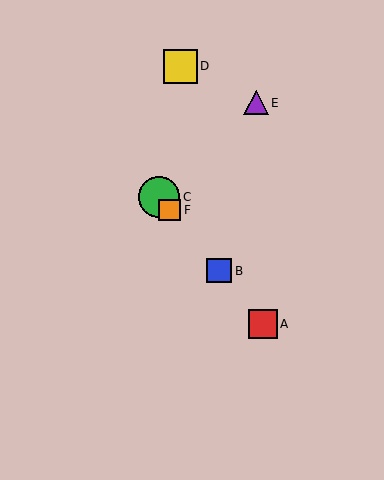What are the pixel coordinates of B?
Object B is at (219, 271).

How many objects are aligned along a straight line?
4 objects (A, B, C, F) are aligned along a straight line.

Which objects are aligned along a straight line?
Objects A, B, C, F are aligned along a straight line.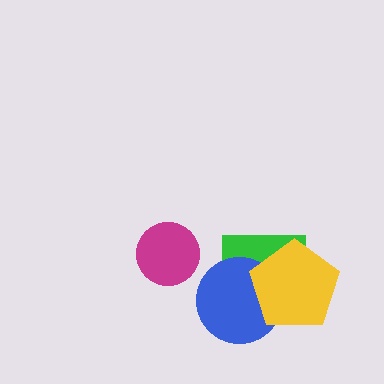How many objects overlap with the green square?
2 objects overlap with the green square.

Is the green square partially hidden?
Yes, it is partially covered by another shape.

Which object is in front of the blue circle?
The yellow pentagon is in front of the blue circle.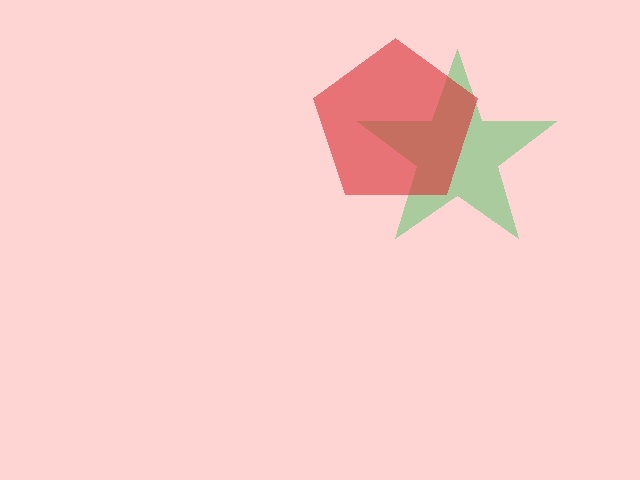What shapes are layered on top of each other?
The layered shapes are: a green star, a red pentagon.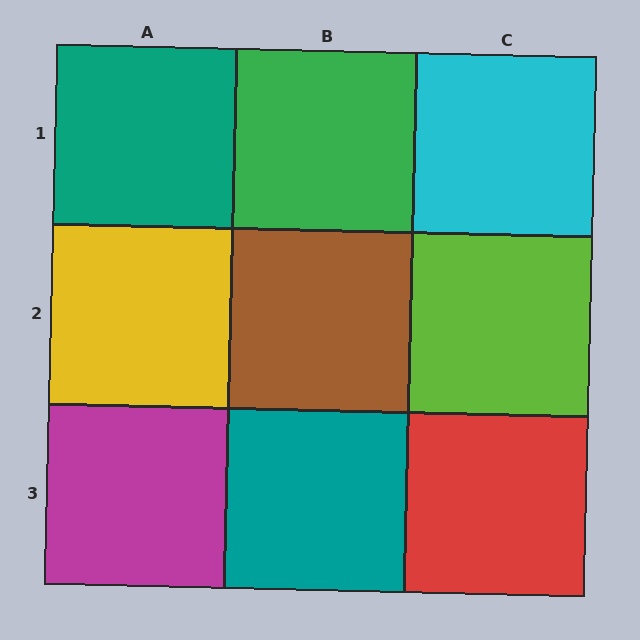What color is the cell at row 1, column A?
Teal.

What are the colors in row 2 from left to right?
Yellow, brown, lime.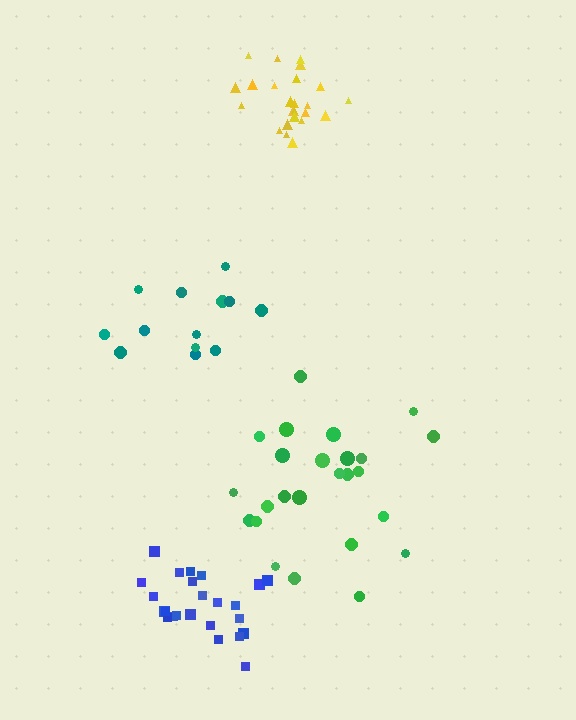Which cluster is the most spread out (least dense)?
Green.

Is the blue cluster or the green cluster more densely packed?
Blue.